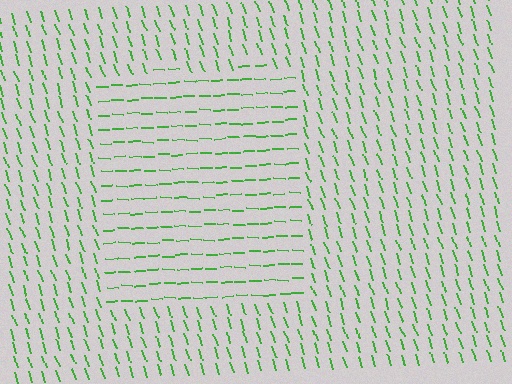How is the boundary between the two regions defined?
The boundary is defined purely by a change in line orientation (approximately 71 degrees difference). All lines are the same color and thickness.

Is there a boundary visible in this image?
Yes, there is a texture boundary formed by a change in line orientation.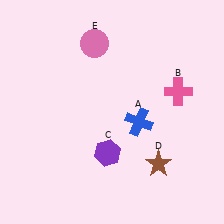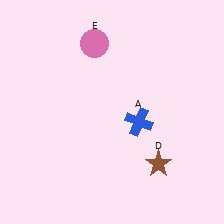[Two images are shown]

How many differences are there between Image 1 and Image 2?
There are 2 differences between the two images.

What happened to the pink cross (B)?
The pink cross (B) was removed in Image 2. It was in the top-right area of Image 1.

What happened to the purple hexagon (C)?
The purple hexagon (C) was removed in Image 2. It was in the bottom-left area of Image 1.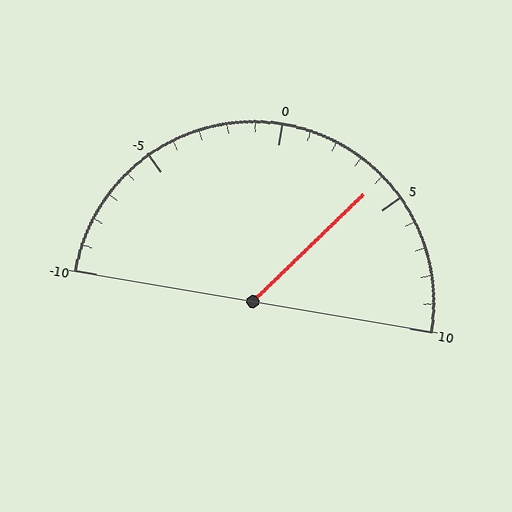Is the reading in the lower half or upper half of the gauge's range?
The reading is in the upper half of the range (-10 to 10).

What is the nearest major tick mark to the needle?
The nearest major tick mark is 5.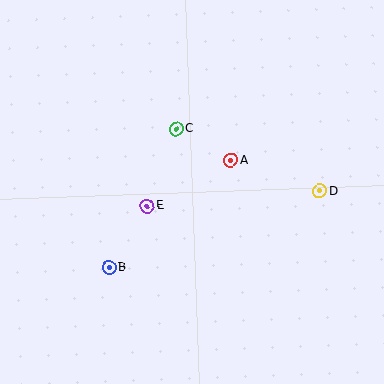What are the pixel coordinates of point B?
Point B is at (109, 268).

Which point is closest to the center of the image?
Point E at (147, 206) is closest to the center.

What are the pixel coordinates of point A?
Point A is at (231, 160).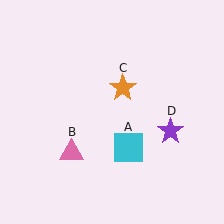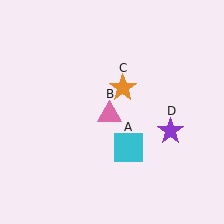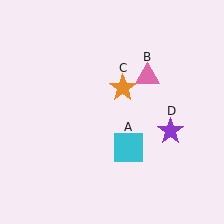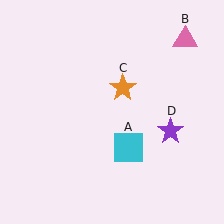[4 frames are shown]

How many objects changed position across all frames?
1 object changed position: pink triangle (object B).